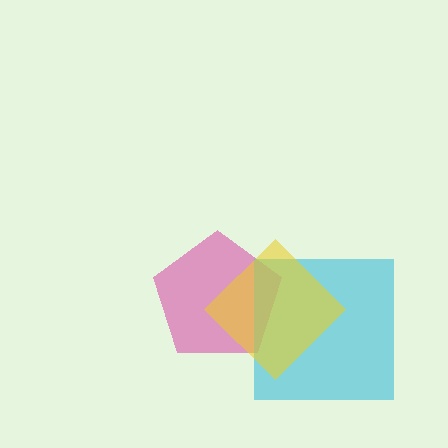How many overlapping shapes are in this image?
There are 3 overlapping shapes in the image.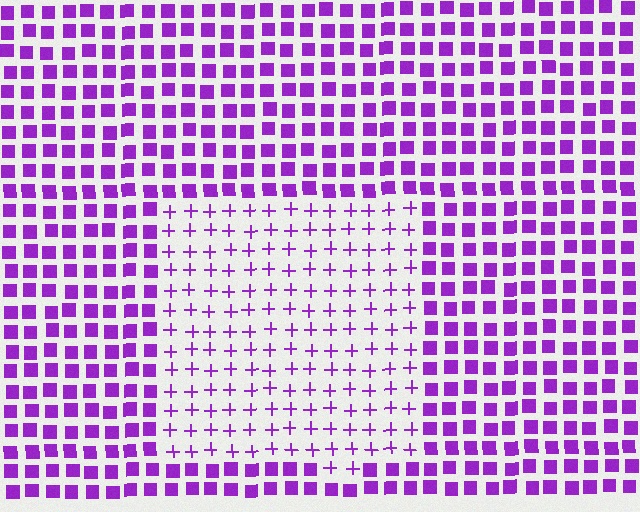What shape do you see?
I see a rectangle.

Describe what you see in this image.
The image is filled with small purple elements arranged in a uniform grid. A rectangle-shaped region contains plus signs, while the surrounding area contains squares. The boundary is defined purely by the change in element shape.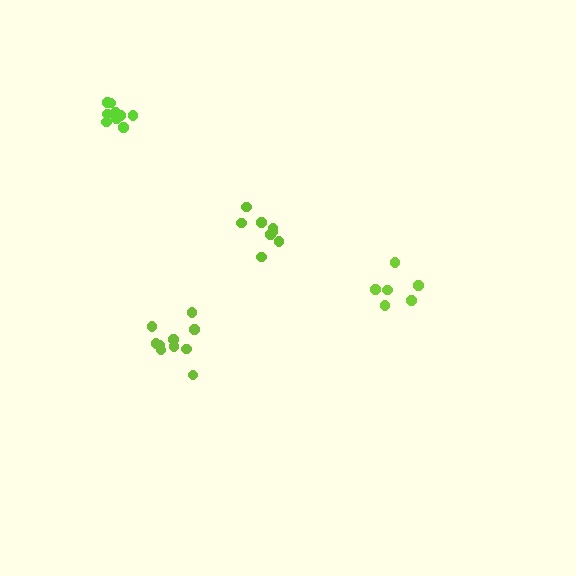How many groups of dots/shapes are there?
There are 4 groups.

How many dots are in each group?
Group 1: 9 dots, Group 2: 6 dots, Group 3: 10 dots, Group 4: 8 dots (33 total).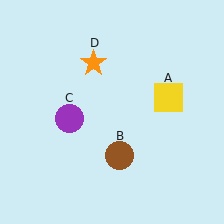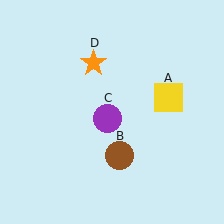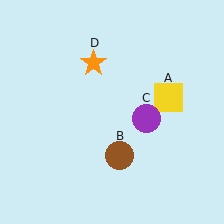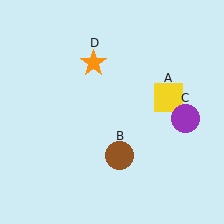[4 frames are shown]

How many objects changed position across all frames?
1 object changed position: purple circle (object C).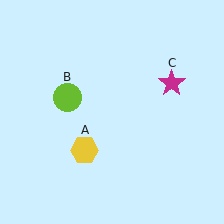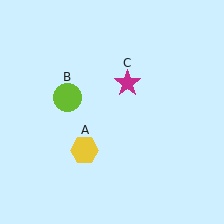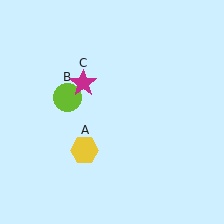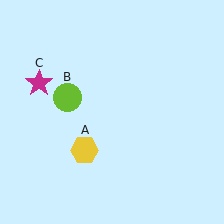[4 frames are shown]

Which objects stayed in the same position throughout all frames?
Yellow hexagon (object A) and lime circle (object B) remained stationary.